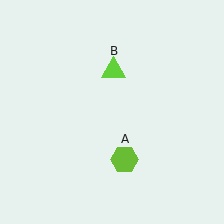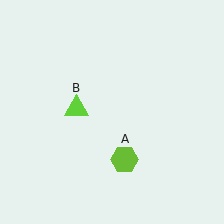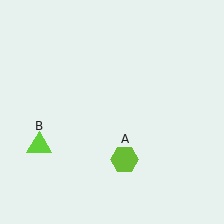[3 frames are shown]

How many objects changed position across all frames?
1 object changed position: lime triangle (object B).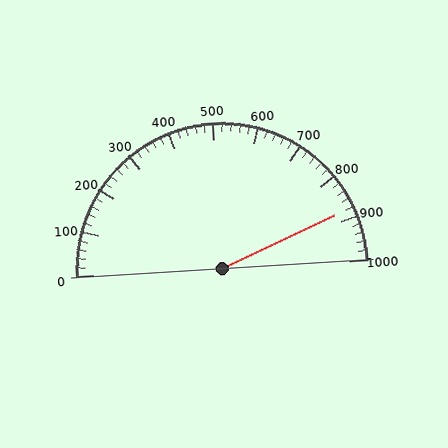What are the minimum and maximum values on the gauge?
The gauge ranges from 0 to 1000.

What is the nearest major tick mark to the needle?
The nearest major tick mark is 900.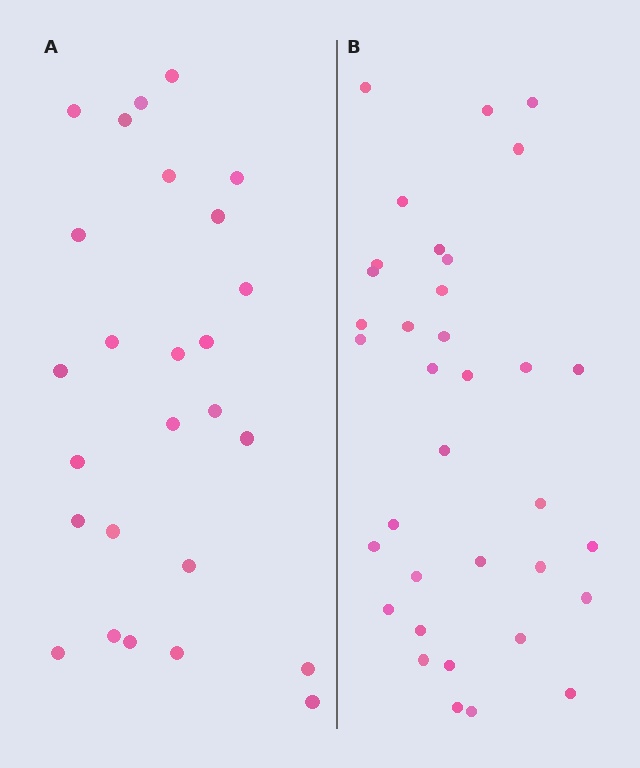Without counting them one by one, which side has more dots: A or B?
Region B (the right region) has more dots.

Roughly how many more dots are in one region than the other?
Region B has roughly 8 or so more dots than region A.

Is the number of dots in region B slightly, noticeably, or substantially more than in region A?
Region B has noticeably more, but not dramatically so. The ratio is roughly 1.3 to 1.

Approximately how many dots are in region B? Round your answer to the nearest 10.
About 40 dots. (The exact count is 35, which rounds to 40.)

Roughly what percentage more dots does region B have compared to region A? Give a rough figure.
About 35% more.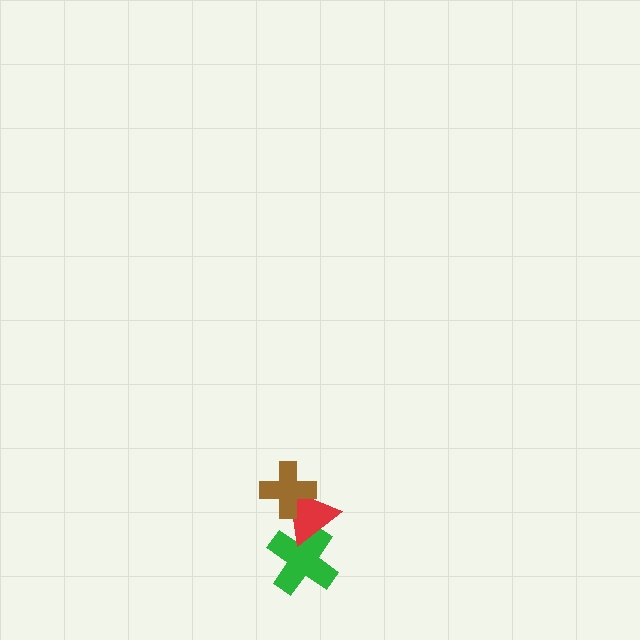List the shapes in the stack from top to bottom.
From top to bottom: the brown cross, the red triangle, the green cross.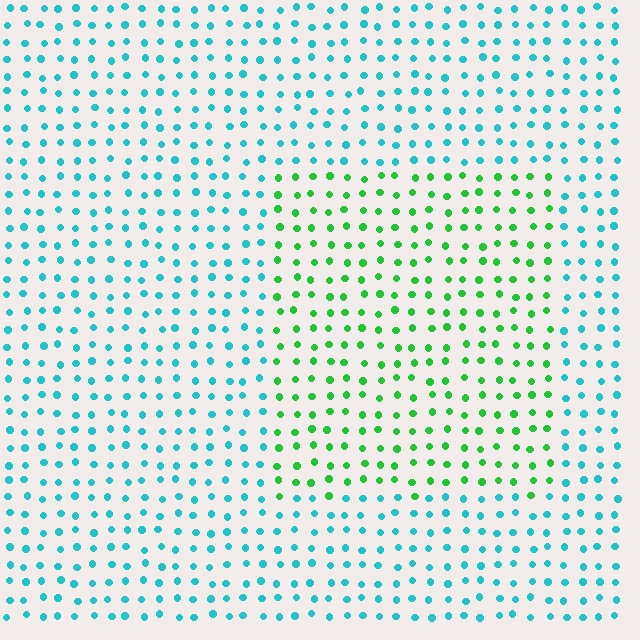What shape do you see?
I see a rectangle.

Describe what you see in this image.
The image is filled with small cyan elements in a uniform arrangement. A rectangle-shaped region is visible where the elements are tinted to a slightly different hue, forming a subtle color boundary.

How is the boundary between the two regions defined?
The boundary is defined purely by a slight shift in hue (about 52 degrees). Spacing, size, and orientation are identical on both sides.